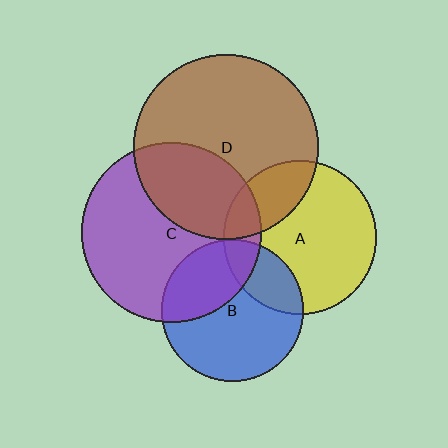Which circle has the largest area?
Circle D (brown).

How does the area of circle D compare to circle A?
Approximately 1.5 times.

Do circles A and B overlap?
Yes.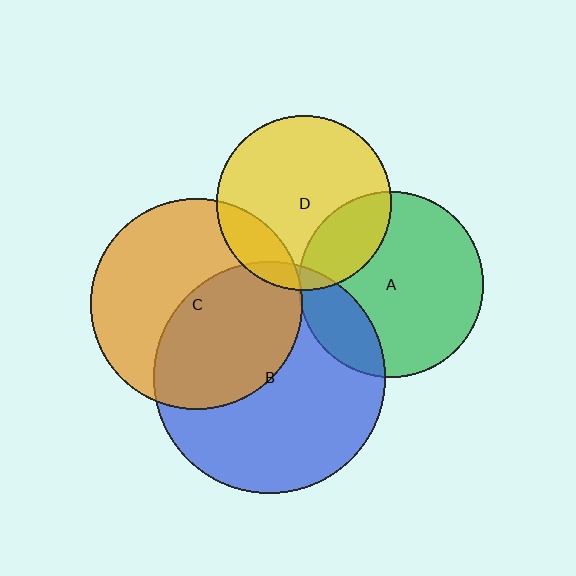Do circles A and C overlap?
Yes.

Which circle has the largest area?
Circle B (blue).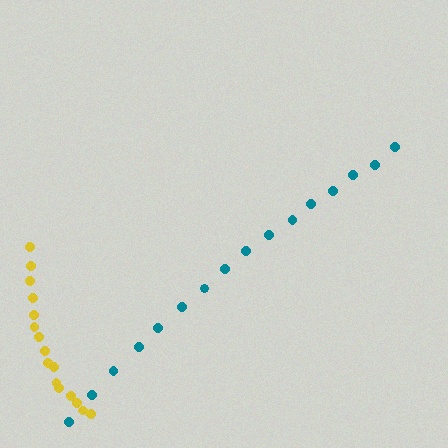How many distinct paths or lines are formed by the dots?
There are 2 distinct paths.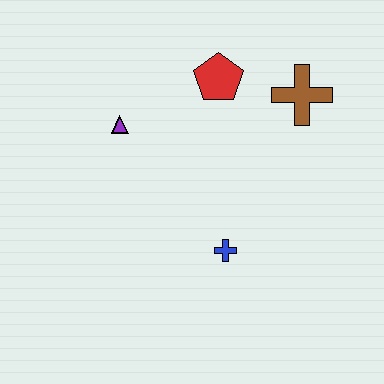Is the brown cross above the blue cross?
Yes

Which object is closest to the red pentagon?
The brown cross is closest to the red pentagon.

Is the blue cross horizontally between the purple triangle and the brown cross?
Yes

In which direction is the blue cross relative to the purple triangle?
The blue cross is below the purple triangle.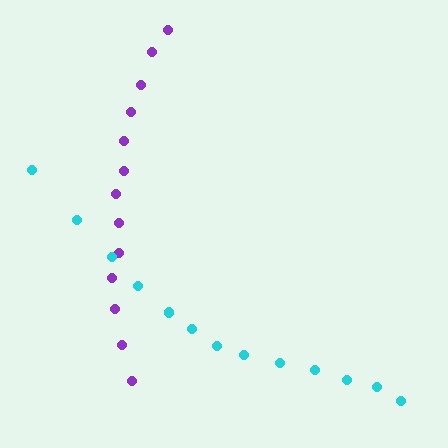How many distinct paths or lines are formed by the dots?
There are 2 distinct paths.